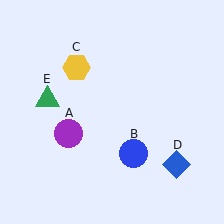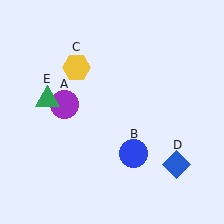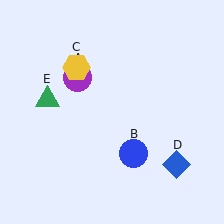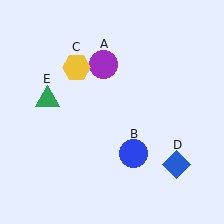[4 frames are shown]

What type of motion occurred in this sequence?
The purple circle (object A) rotated clockwise around the center of the scene.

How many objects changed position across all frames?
1 object changed position: purple circle (object A).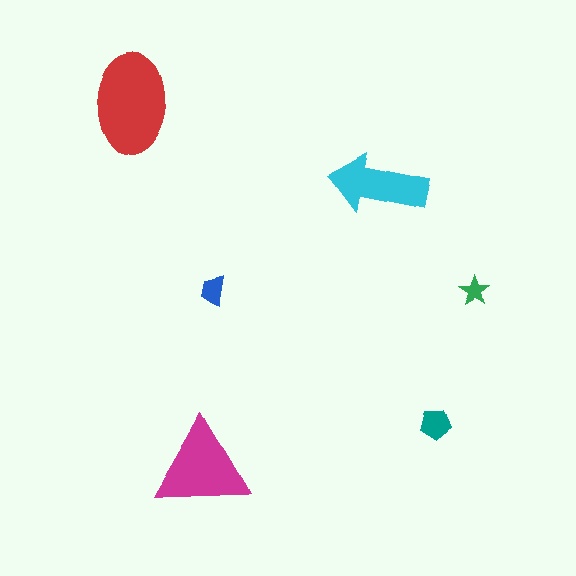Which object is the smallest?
The green star.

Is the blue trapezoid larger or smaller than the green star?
Larger.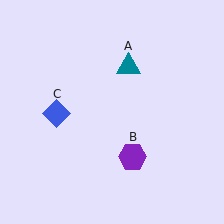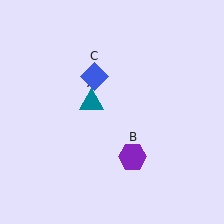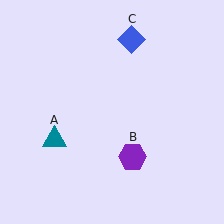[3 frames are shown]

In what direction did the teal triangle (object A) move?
The teal triangle (object A) moved down and to the left.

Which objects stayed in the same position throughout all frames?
Purple hexagon (object B) remained stationary.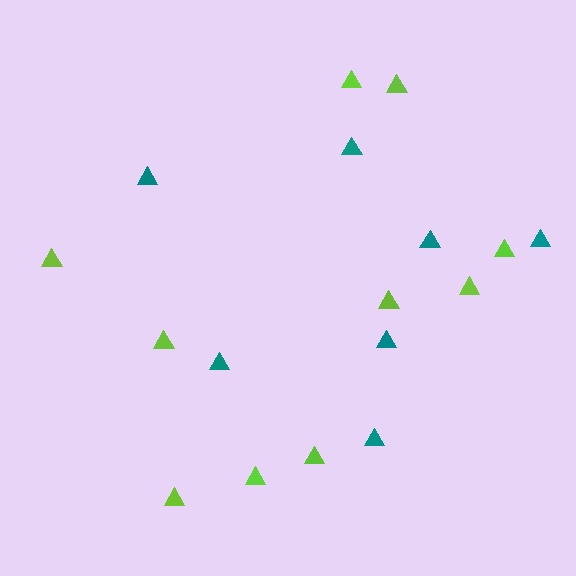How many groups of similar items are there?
There are 2 groups: one group of teal triangles (7) and one group of lime triangles (10).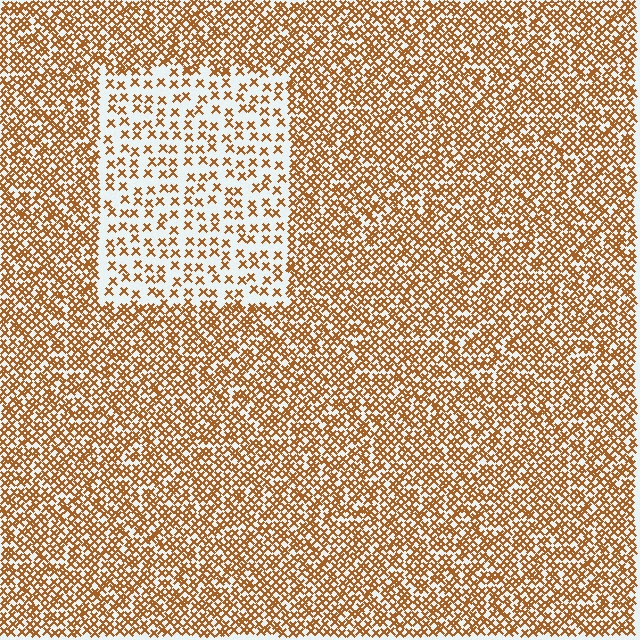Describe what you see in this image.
The image contains small brown elements arranged at two different densities. A rectangle-shaped region is visible where the elements are less densely packed than the surrounding area.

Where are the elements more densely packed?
The elements are more densely packed outside the rectangle boundary.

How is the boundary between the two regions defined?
The boundary is defined by a change in element density (approximately 2.5x ratio). All elements are the same color, size, and shape.